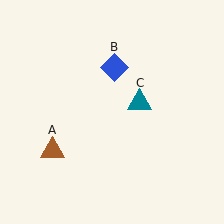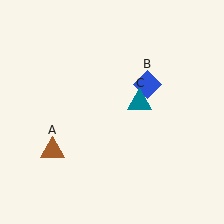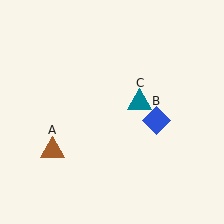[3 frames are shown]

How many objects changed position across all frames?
1 object changed position: blue diamond (object B).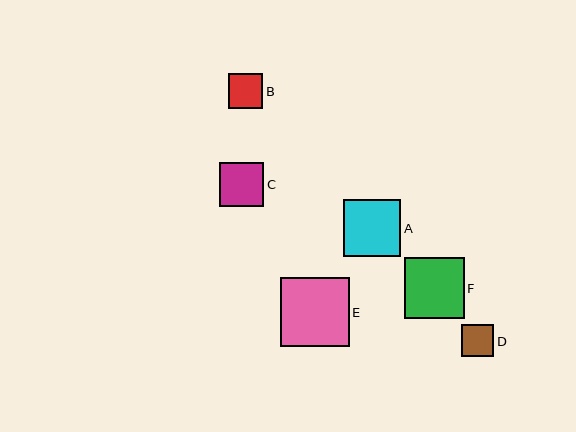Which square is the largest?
Square E is the largest with a size of approximately 69 pixels.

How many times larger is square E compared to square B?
Square E is approximately 2.0 times the size of square B.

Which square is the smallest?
Square D is the smallest with a size of approximately 32 pixels.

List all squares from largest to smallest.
From largest to smallest: E, F, A, C, B, D.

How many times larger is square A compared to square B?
Square A is approximately 1.7 times the size of square B.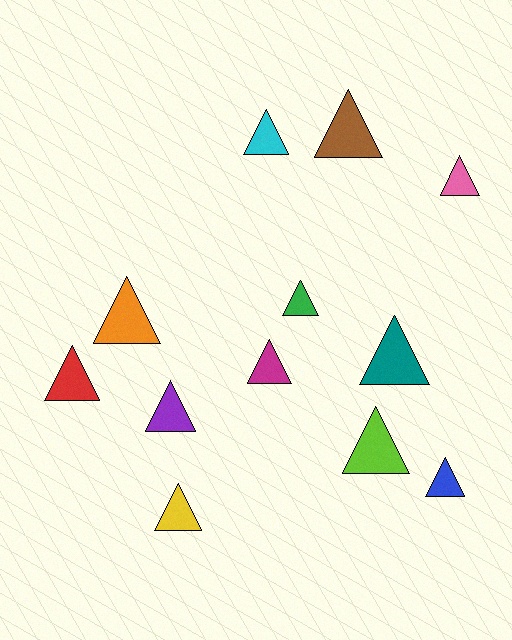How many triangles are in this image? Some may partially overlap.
There are 12 triangles.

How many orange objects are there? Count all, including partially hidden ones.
There is 1 orange object.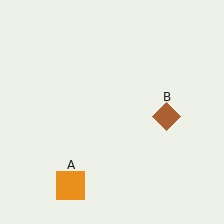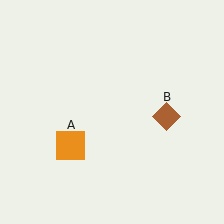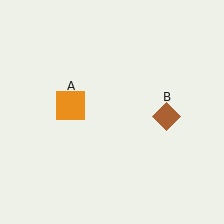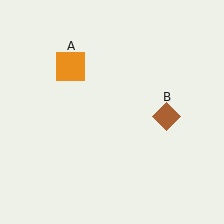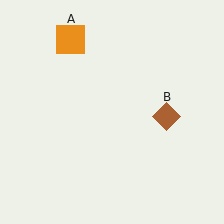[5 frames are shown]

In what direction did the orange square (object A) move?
The orange square (object A) moved up.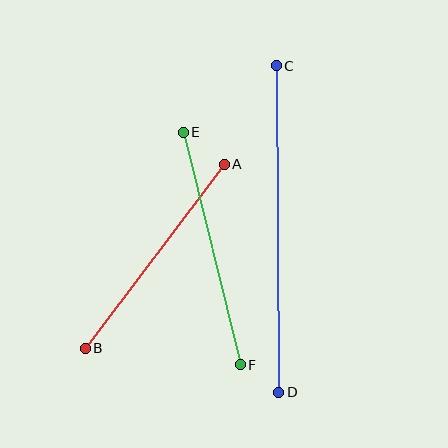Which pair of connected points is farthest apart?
Points C and D are farthest apart.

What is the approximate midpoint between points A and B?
The midpoint is at approximately (155, 256) pixels.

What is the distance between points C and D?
The distance is approximately 326 pixels.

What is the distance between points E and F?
The distance is approximately 240 pixels.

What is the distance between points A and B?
The distance is approximately 231 pixels.